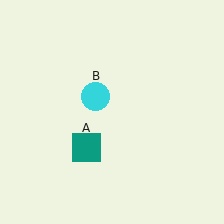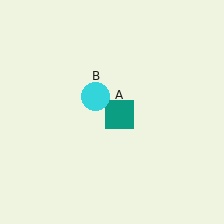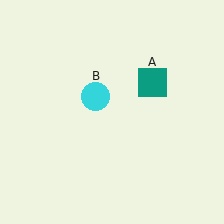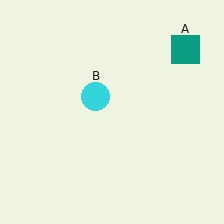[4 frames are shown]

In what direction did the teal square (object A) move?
The teal square (object A) moved up and to the right.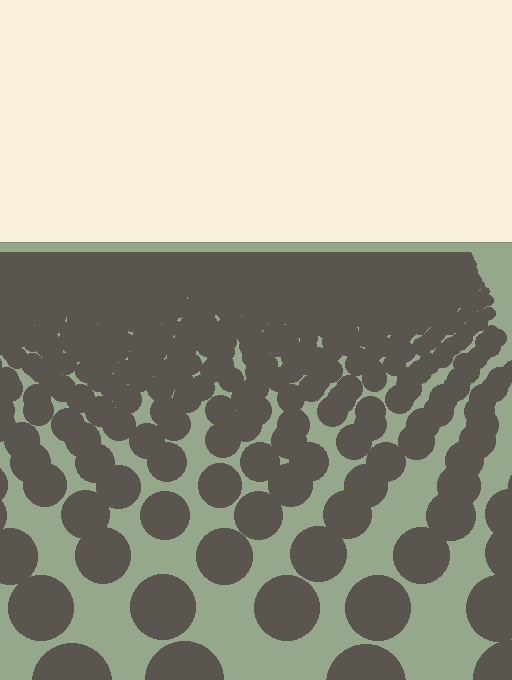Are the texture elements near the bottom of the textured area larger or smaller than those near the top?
Larger. Near the bottom, elements are closer to the viewer and appear at a bigger on-screen size.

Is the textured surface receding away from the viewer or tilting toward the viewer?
The surface is receding away from the viewer. Texture elements get smaller and denser toward the top.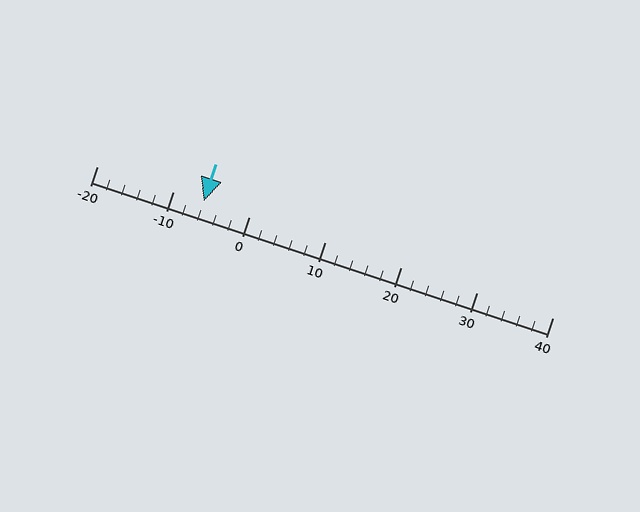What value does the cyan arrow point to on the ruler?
The cyan arrow points to approximately -6.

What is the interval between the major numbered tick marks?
The major tick marks are spaced 10 units apart.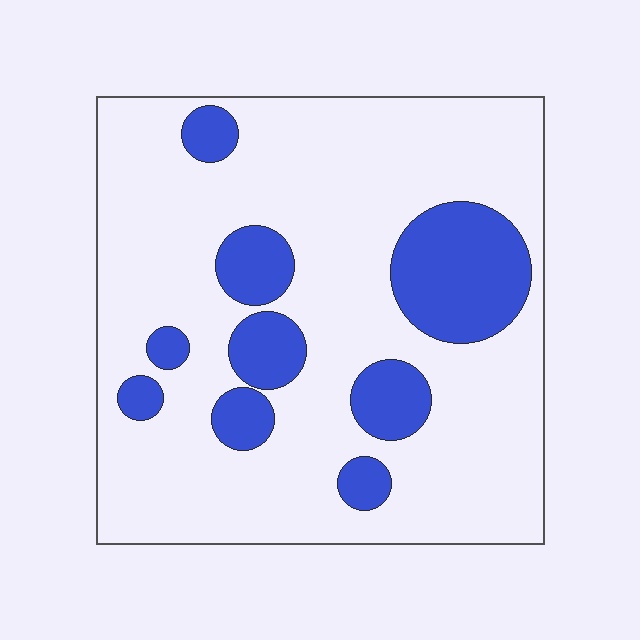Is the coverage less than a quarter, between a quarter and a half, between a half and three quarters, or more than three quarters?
Less than a quarter.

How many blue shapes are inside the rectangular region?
9.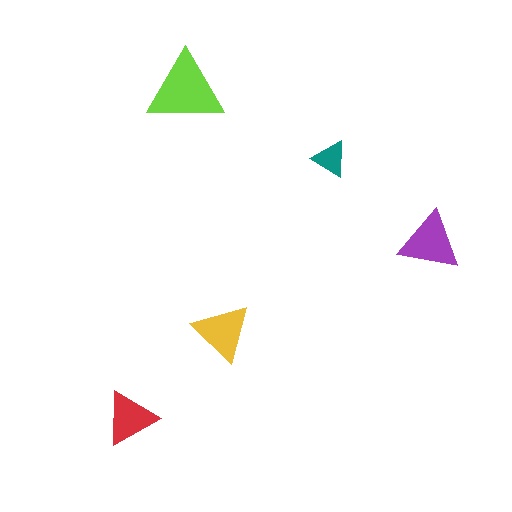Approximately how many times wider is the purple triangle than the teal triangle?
About 1.5 times wider.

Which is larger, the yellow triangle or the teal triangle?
The yellow one.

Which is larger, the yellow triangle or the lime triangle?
The lime one.